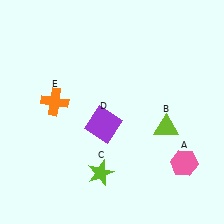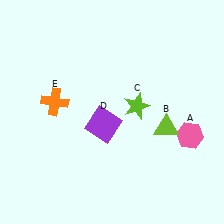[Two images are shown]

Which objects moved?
The objects that moved are: the pink hexagon (A), the lime star (C).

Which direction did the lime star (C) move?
The lime star (C) moved up.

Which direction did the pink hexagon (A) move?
The pink hexagon (A) moved up.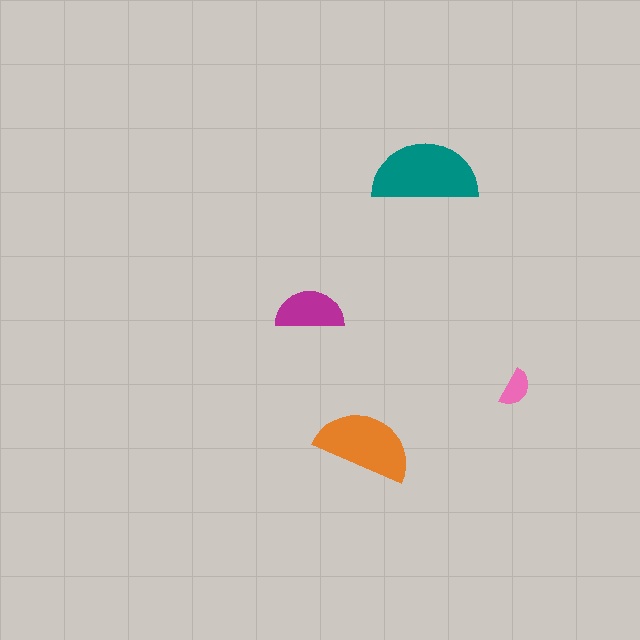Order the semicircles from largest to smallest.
the teal one, the orange one, the magenta one, the pink one.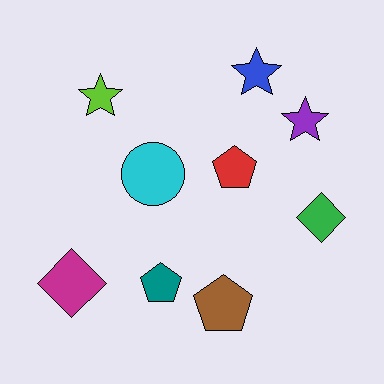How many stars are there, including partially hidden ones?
There are 3 stars.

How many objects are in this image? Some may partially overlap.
There are 9 objects.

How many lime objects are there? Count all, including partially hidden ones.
There is 1 lime object.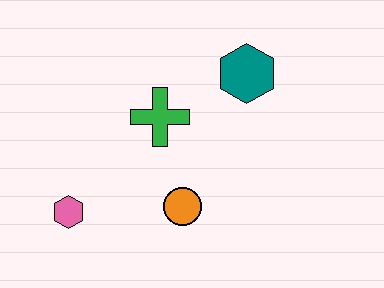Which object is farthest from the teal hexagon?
The pink hexagon is farthest from the teal hexagon.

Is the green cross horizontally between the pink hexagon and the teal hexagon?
Yes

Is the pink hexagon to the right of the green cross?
No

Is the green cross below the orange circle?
No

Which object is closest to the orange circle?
The green cross is closest to the orange circle.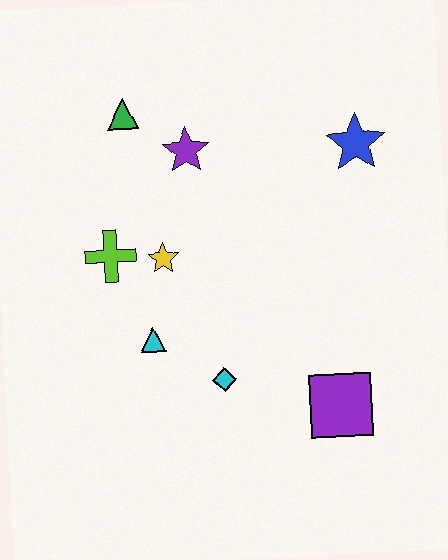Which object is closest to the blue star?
The purple star is closest to the blue star.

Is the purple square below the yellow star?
Yes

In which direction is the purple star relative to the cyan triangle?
The purple star is above the cyan triangle.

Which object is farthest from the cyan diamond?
The green triangle is farthest from the cyan diamond.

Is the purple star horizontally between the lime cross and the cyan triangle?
No